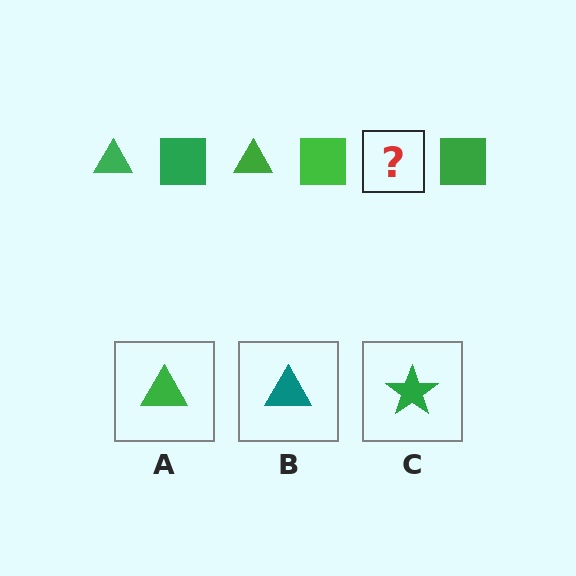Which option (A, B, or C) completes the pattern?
A.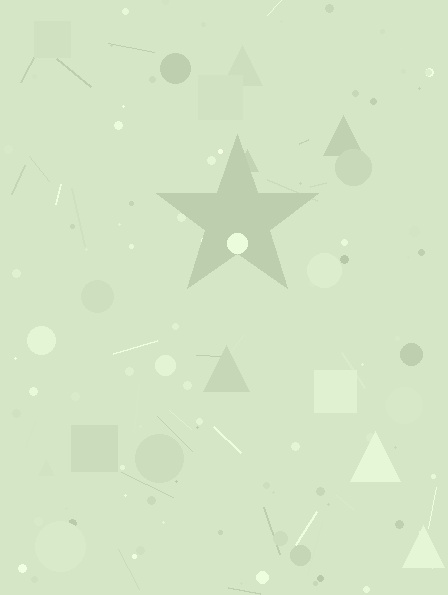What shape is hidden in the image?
A star is hidden in the image.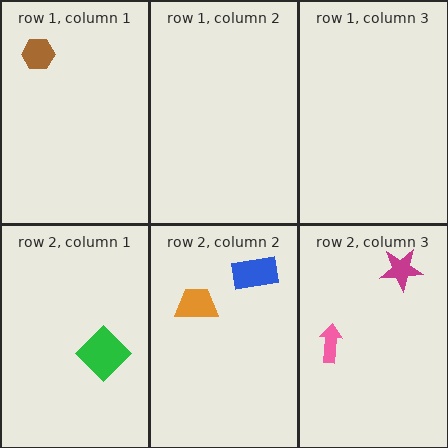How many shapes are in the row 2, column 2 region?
2.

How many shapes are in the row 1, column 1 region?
1.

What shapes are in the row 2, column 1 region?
The green diamond.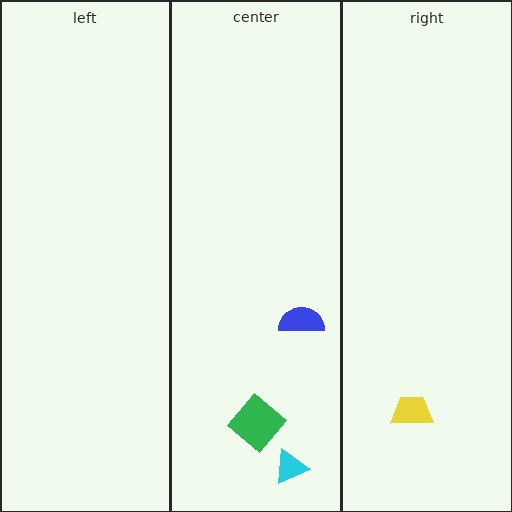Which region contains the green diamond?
The center region.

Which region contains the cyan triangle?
The center region.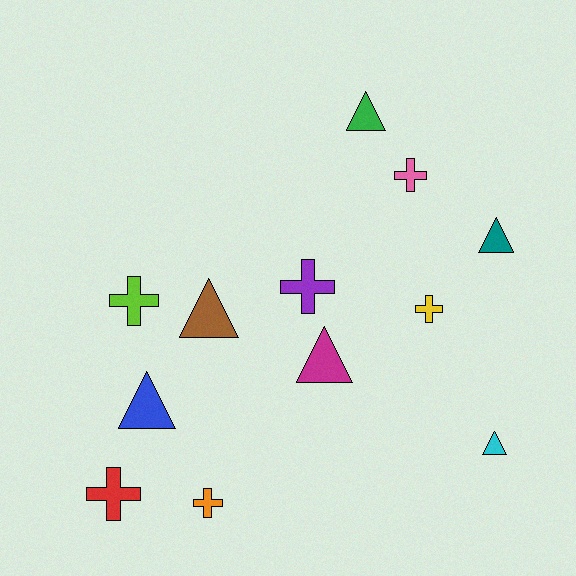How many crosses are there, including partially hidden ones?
There are 6 crosses.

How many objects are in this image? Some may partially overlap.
There are 12 objects.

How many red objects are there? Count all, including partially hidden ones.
There is 1 red object.